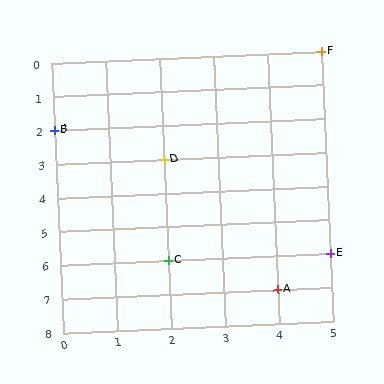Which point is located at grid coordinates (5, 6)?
Point E is at (5, 6).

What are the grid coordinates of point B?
Point B is at grid coordinates (0, 2).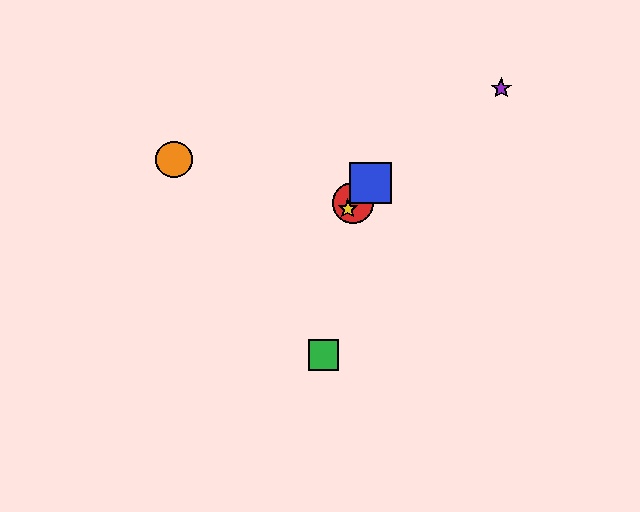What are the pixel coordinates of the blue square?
The blue square is at (371, 183).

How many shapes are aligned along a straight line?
3 shapes (the red circle, the blue square, the yellow star) are aligned along a straight line.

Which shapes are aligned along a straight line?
The red circle, the blue square, the yellow star are aligned along a straight line.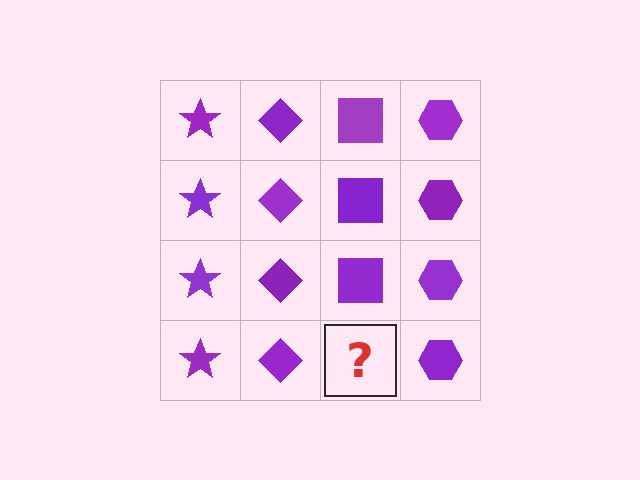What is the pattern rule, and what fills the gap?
The rule is that each column has a consistent shape. The gap should be filled with a purple square.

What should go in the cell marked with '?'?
The missing cell should contain a purple square.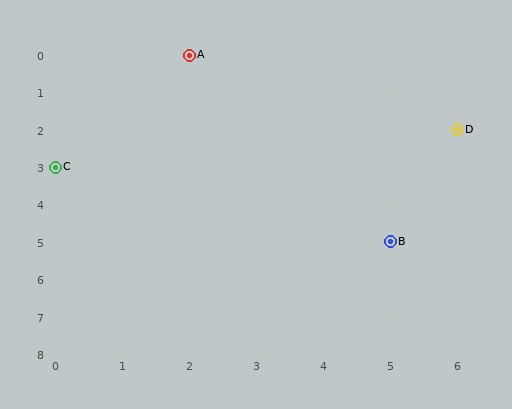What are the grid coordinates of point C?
Point C is at grid coordinates (0, 3).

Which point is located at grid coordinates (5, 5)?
Point B is at (5, 5).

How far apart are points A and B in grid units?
Points A and B are 3 columns and 5 rows apart (about 5.8 grid units diagonally).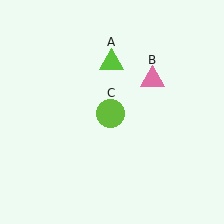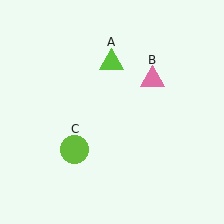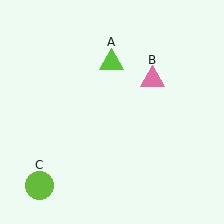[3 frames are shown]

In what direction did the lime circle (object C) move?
The lime circle (object C) moved down and to the left.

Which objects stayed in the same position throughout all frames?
Lime triangle (object A) and pink triangle (object B) remained stationary.